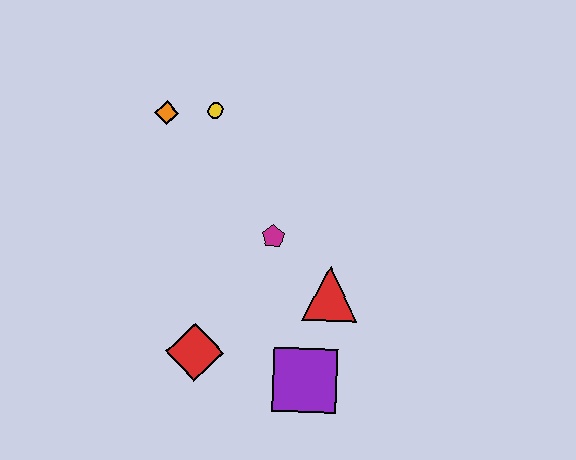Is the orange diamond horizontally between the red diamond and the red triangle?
No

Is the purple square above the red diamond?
No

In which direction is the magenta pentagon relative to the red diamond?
The magenta pentagon is above the red diamond.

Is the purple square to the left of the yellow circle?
No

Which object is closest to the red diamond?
The purple square is closest to the red diamond.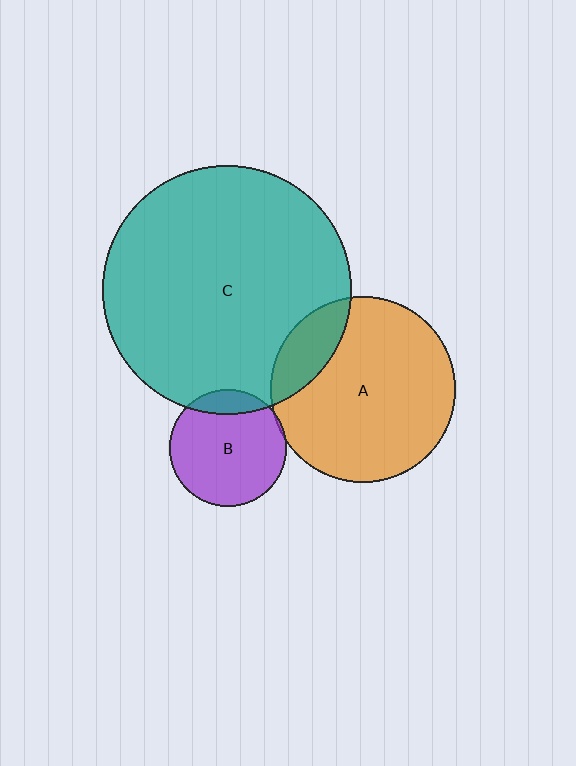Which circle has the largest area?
Circle C (teal).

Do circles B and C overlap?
Yes.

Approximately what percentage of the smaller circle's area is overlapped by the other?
Approximately 15%.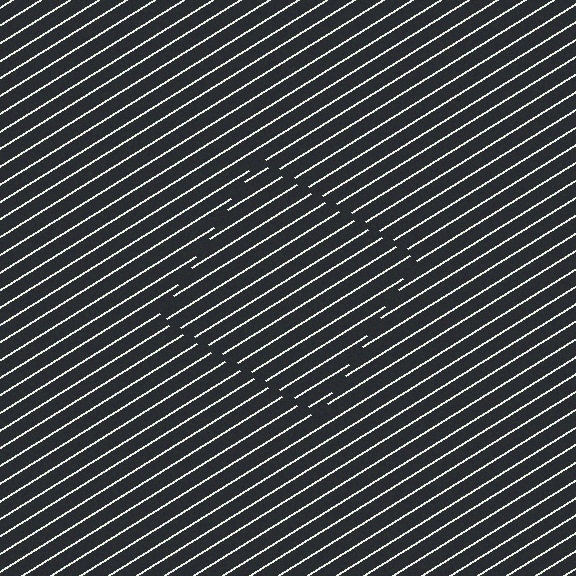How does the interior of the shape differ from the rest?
The interior of the shape contains the same grating, shifted by half a period — the contour is defined by the phase discontinuity where line-ends from the inner and outer gratings abut.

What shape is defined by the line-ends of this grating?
An illusory square. The interior of the shape contains the same grating, shifted by half a period — the contour is defined by the phase discontinuity where line-ends from the inner and outer gratings abut.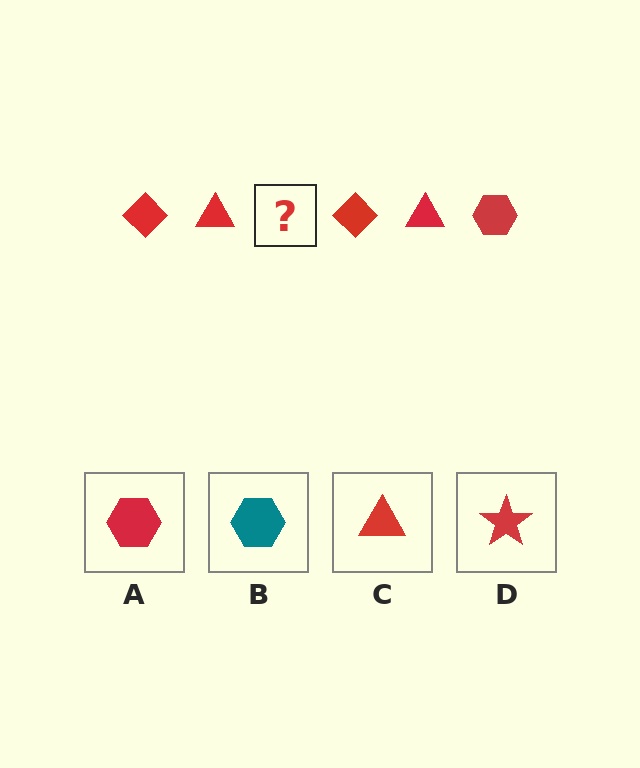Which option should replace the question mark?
Option A.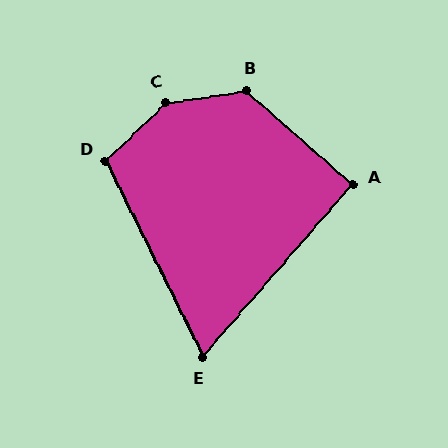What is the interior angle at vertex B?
Approximately 131 degrees (obtuse).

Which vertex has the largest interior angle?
C, at approximately 144 degrees.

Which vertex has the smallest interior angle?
E, at approximately 67 degrees.